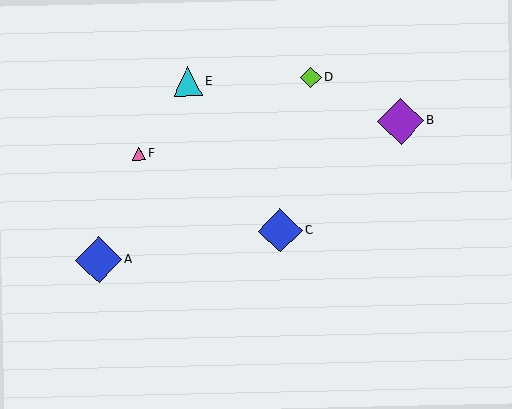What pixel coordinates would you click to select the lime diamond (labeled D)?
Click at (311, 77) to select the lime diamond D.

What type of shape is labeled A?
Shape A is a blue diamond.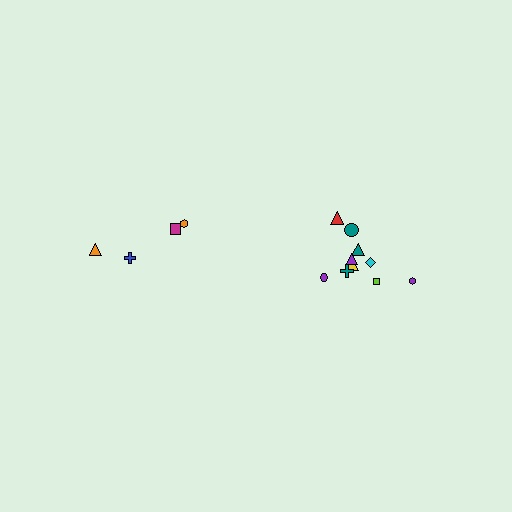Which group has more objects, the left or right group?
The right group.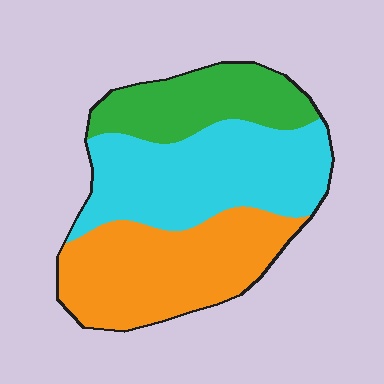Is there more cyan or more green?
Cyan.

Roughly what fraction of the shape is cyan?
Cyan takes up about two fifths (2/5) of the shape.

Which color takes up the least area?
Green, at roughly 25%.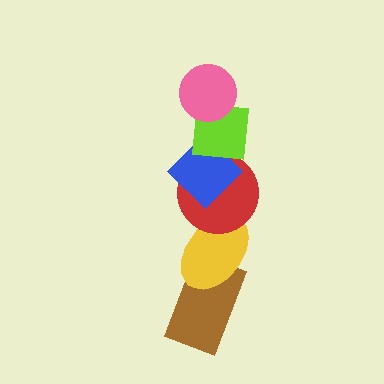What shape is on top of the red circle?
The blue diamond is on top of the red circle.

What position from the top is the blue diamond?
The blue diamond is 3rd from the top.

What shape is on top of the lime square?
The pink circle is on top of the lime square.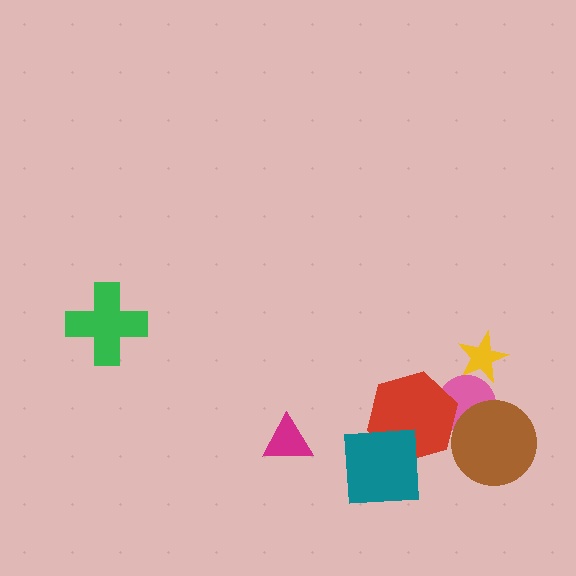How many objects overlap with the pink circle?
3 objects overlap with the pink circle.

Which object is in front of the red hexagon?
The teal square is in front of the red hexagon.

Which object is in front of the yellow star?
The pink circle is in front of the yellow star.